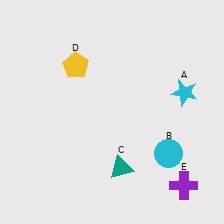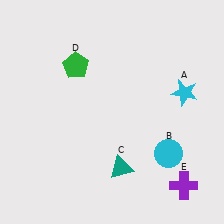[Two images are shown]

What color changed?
The pentagon (D) changed from yellow in Image 1 to green in Image 2.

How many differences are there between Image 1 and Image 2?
There is 1 difference between the two images.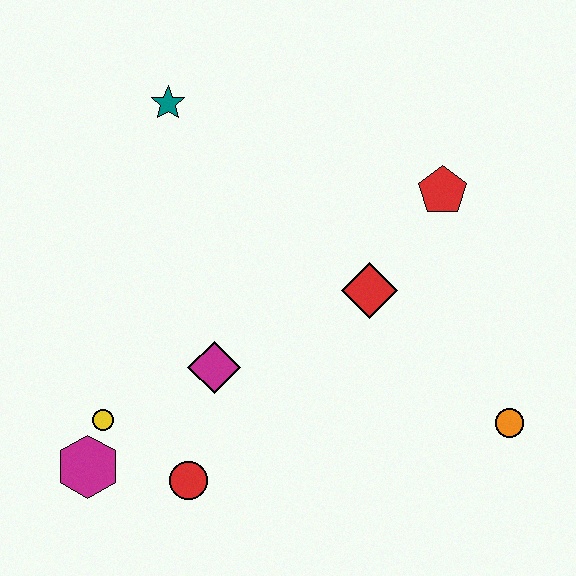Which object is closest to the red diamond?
The red pentagon is closest to the red diamond.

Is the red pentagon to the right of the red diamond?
Yes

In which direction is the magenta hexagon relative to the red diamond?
The magenta hexagon is to the left of the red diamond.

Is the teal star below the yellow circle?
No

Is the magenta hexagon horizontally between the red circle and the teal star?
No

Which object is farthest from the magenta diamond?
The orange circle is farthest from the magenta diamond.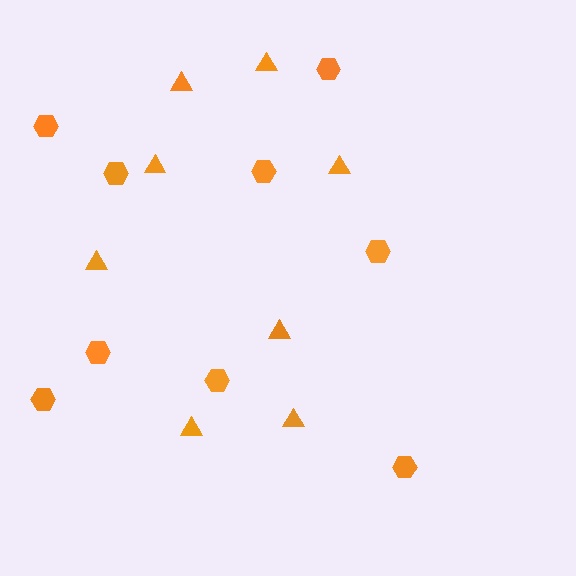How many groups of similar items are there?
There are 2 groups: one group of triangles (8) and one group of hexagons (9).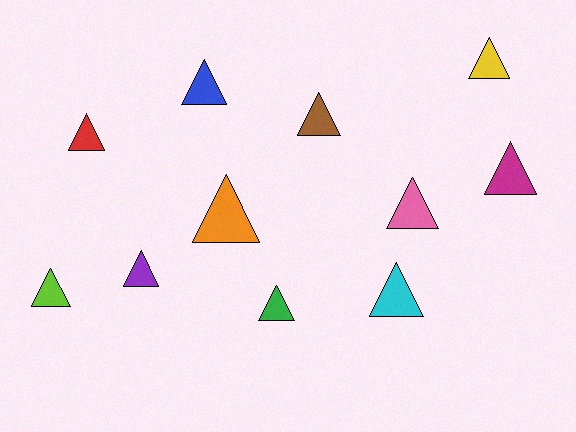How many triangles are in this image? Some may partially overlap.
There are 11 triangles.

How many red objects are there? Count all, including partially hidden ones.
There is 1 red object.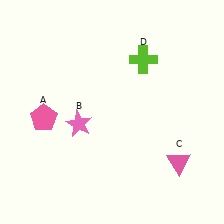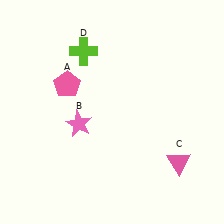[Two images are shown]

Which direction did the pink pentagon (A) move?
The pink pentagon (A) moved up.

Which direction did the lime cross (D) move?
The lime cross (D) moved left.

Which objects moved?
The objects that moved are: the pink pentagon (A), the lime cross (D).